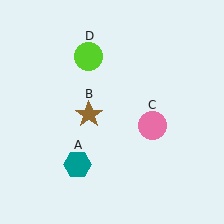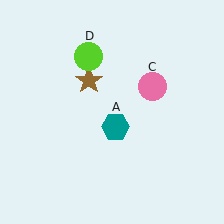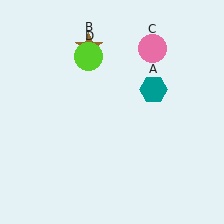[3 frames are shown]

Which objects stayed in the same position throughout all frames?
Lime circle (object D) remained stationary.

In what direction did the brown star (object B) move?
The brown star (object B) moved up.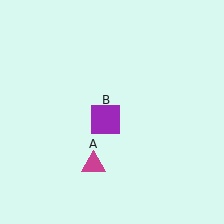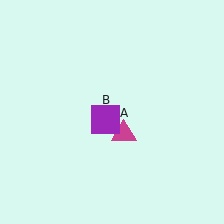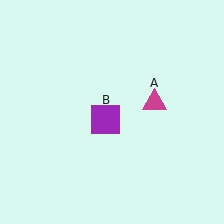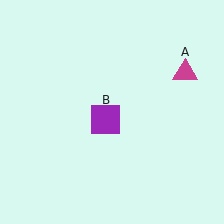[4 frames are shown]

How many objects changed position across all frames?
1 object changed position: magenta triangle (object A).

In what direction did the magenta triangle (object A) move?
The magenta triangle (object A) moved up and to the right.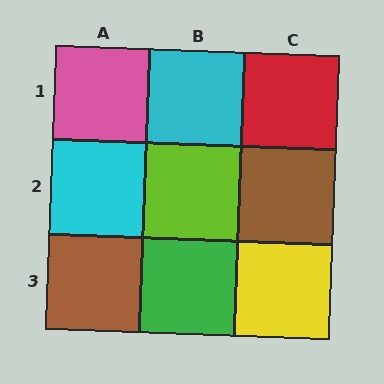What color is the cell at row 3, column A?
Brown.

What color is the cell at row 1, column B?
Cyan.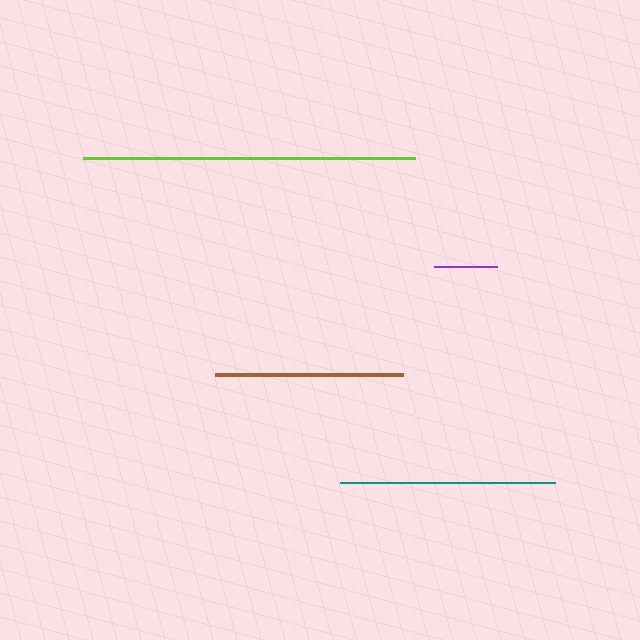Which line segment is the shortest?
The purple line is the shortest at approximately 63 pixels.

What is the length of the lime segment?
The lime segment is approximately 332 pixels long.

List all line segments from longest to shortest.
From longest to shortest: lime, teal, brown, purple.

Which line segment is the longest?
The lime line is the longest at approximately 332 pixels.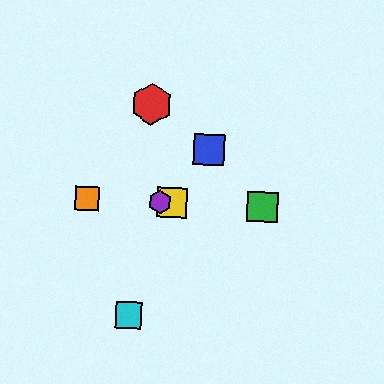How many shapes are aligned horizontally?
4 shapes (the green square, the yellow square, the purple hexagon, the orange square) are aligned horizontally.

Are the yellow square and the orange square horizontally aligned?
Yes, both are at y≈203.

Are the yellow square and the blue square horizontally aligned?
No, the yellow square is at y≈203 and the blue square is at y≈150.